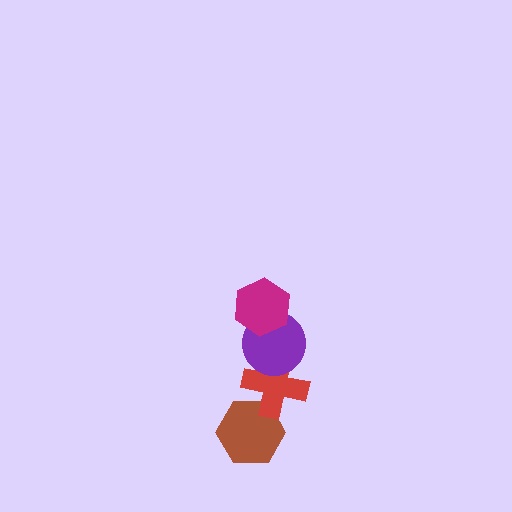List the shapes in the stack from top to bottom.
From top to bottom: the magenta hexagon, the purple circle, the red cross, the brown hexagon.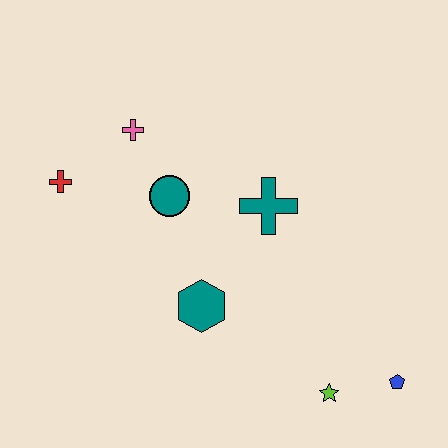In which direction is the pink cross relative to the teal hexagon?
The pink cross is above the teal hexagon.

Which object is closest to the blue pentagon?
The lime star is closest to the blue pentagon.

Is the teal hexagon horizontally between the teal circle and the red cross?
No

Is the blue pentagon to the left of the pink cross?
No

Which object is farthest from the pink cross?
The blue pentagon is farthest from the pink cross.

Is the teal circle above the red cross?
No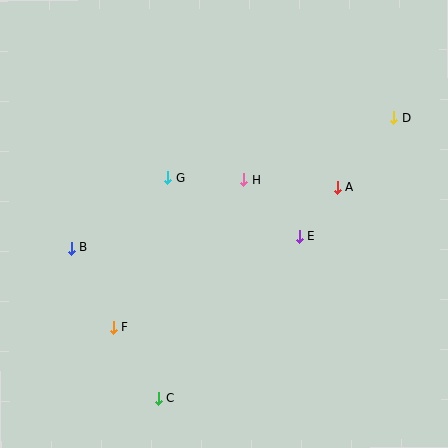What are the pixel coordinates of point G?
Point G is at (168, 178).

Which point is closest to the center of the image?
Point H at (244, 180) is closest to the center.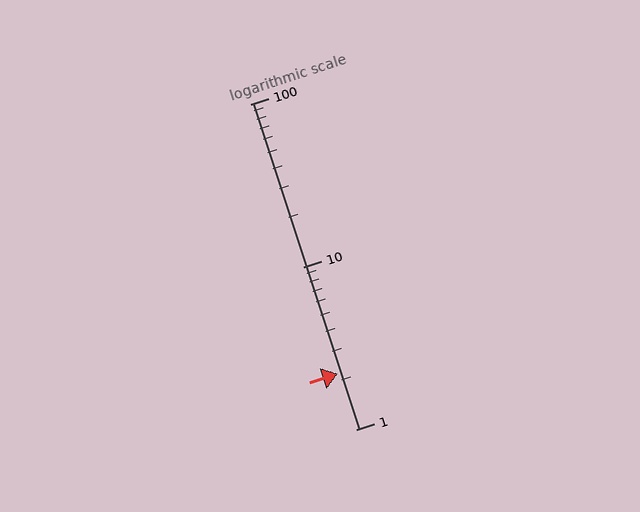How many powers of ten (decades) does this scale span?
The scale spans 2 decades, from 1 to 100.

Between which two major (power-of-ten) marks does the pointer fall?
The pointer is between 1 and 10.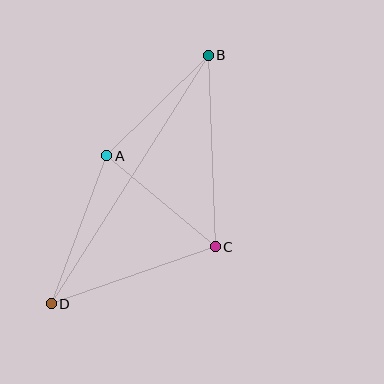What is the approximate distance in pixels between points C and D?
The distance between C and D is approximately 174 pixels.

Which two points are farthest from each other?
Points B and D are farthest from each other.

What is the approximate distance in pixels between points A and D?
The distance between A and D is approximately 158 pixels.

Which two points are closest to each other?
Points A and C are closest to each other.